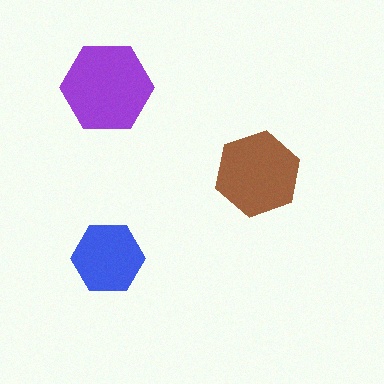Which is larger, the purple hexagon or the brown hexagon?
The purple one.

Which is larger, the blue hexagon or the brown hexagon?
The brown one.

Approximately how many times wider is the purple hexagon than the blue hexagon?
About 1.5 times wider.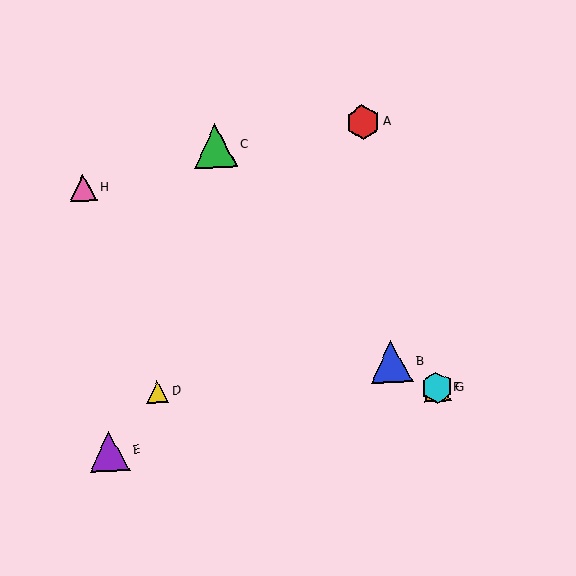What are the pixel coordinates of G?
Object G is at (437, 388).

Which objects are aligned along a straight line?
Objects B, F, G, H are aligned along a straight line.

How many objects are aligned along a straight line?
4 objects (B, F, G, H) are aligned along a straight line.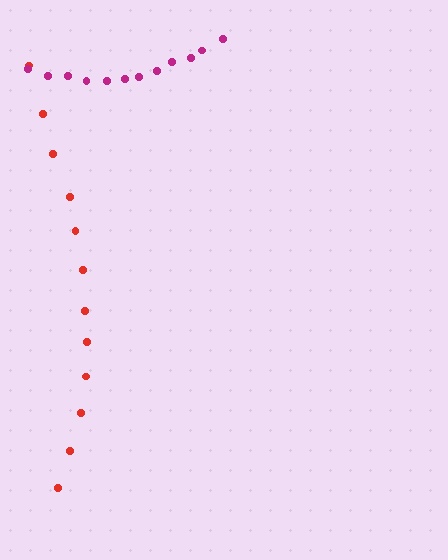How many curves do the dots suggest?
There are 2 distinct paths.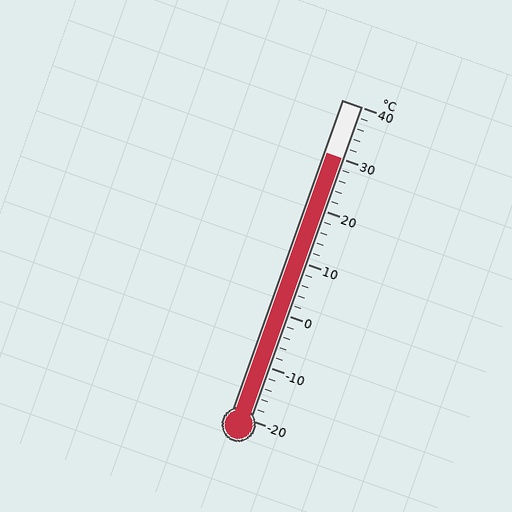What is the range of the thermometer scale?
The thermometer scale ranges from -20°C to 40°C.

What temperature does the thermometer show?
The thermometer shows approximately 30°C.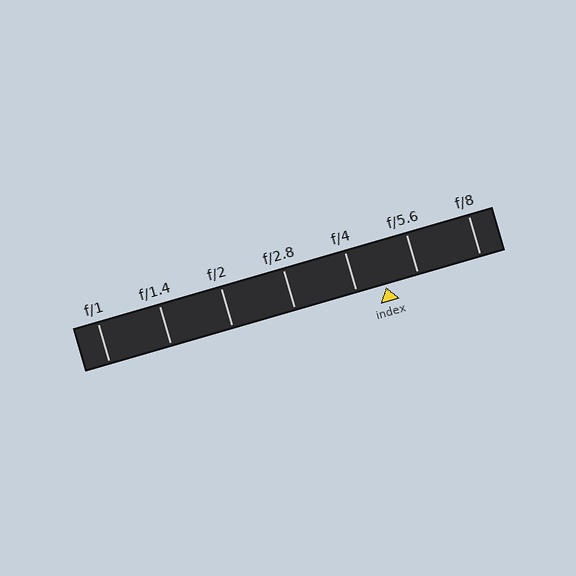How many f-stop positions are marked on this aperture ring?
There are 7 f-stop positions marked.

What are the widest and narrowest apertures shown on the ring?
The widest aperture shown is f/1 and the narrowest is f/8.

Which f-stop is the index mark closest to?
The index mark is closest to f/4.